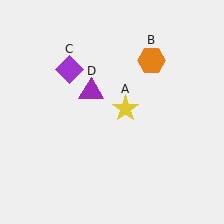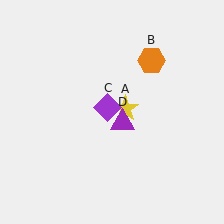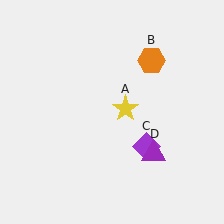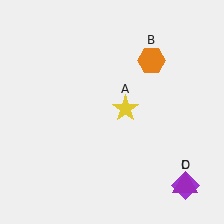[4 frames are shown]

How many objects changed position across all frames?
2 objects changed position: purple diamond (object C), purple triangle (object D).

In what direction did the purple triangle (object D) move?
The purple triangle (object D) moved down and to the right.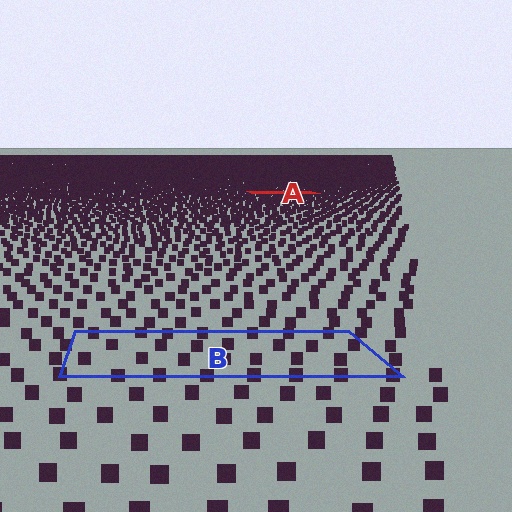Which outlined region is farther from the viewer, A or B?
Region A is farther from the viewer — the texture elements inside it appear smaller and more densely packed.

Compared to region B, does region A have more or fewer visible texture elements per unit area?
Region A has more texture elements per unit area — they are packed more densely because it is farther away.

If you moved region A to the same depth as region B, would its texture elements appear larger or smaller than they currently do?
They would appear larger. At a closer depth, the same texture elements are projected at a bigger on-screen size.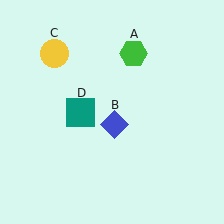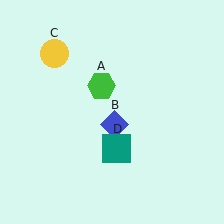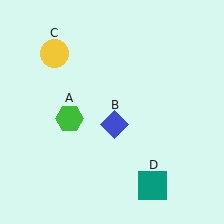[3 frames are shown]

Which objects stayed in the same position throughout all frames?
Blue diamond (object B) and yellow circle (object C) remained stationary.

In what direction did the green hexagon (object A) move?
The green hexagon (object A) moved down and to the left.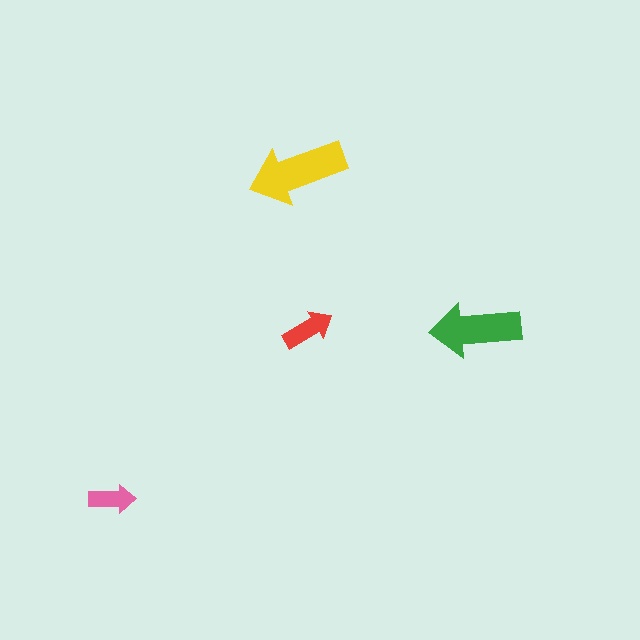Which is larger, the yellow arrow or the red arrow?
The yellow one.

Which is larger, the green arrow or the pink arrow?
The green one.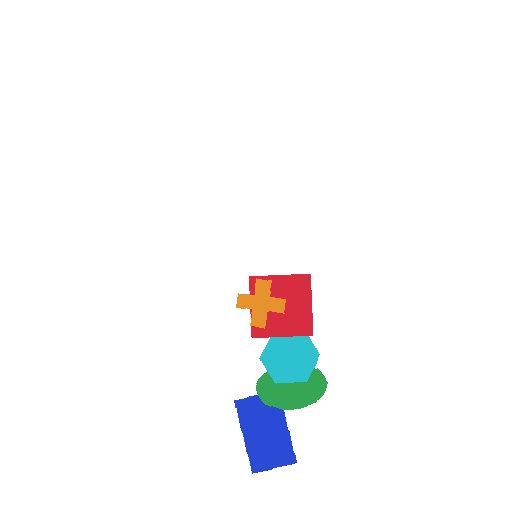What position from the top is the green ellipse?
The green ellipse is 4th from the top.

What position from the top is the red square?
The red square is 2nd from the top.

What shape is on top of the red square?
The orange cross is on top of the red square.